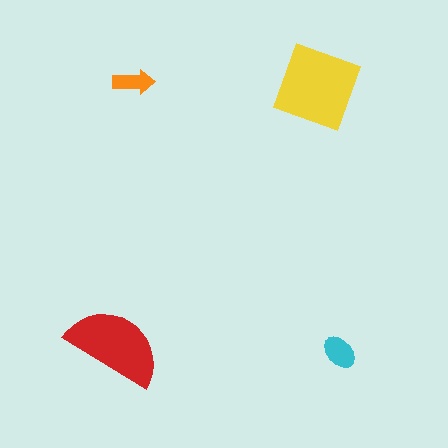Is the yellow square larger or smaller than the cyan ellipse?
Larger.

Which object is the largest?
The yellow square.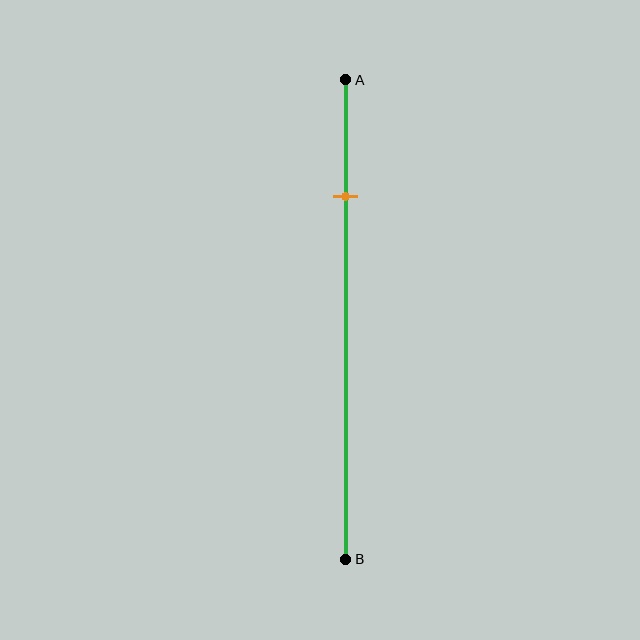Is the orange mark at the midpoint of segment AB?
No, the mark is at about 25% from A, not at the 50% midpoint.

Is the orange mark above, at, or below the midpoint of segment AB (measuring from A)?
The orange mark is above the midpoint of segment AB.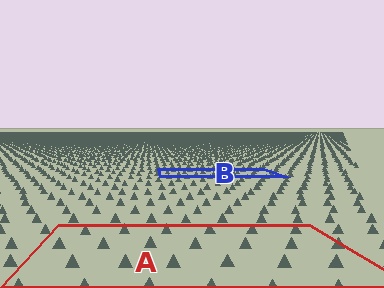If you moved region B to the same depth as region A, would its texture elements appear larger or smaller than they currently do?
They would appear larger. At a closer depth, the same texture elements are projected at a bigger on-screen size.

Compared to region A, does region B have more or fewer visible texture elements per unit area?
Region B has more texture elements per unit area — they are packed more densely because it is farther away.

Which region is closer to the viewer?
Region A is closer. The texture elements there are larger and more spread out.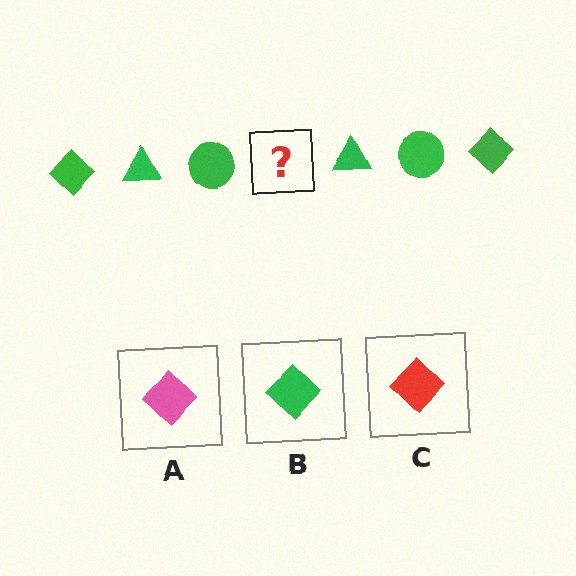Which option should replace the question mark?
Option B.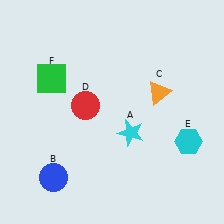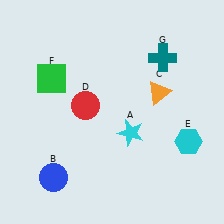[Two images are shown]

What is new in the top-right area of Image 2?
A teal cross (G) was added in the top-right area of Image 2.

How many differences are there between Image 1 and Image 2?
There is 1 difference between the two images.